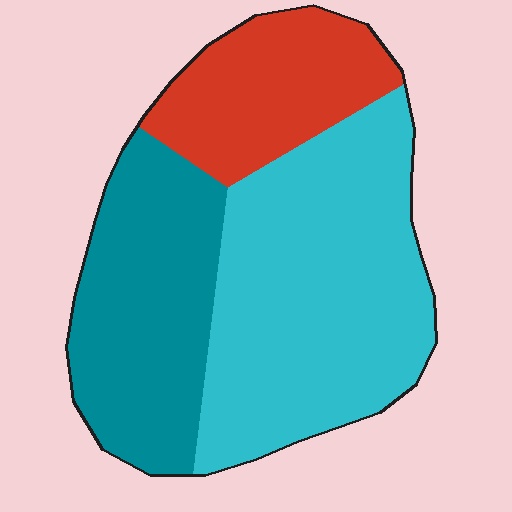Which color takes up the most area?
Cyan, at roughly 50%.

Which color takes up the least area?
Red, at roughly 20%.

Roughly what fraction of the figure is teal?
Teal covers about 30% of the figure.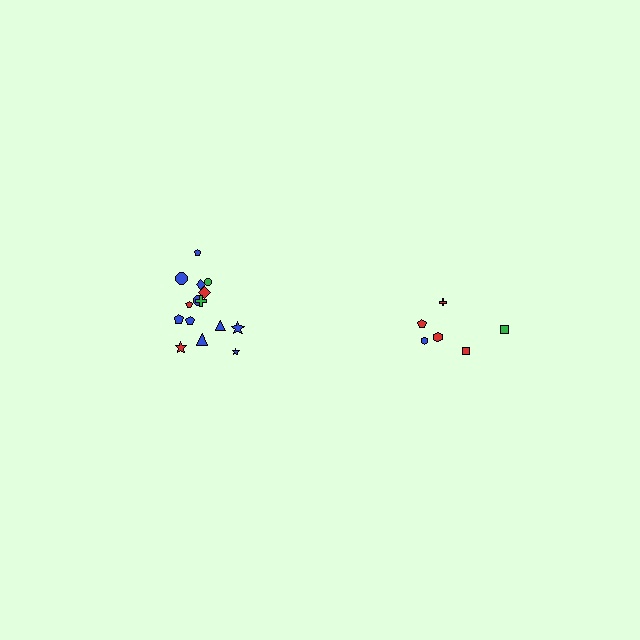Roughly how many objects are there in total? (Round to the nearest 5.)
Roughly 20 objects in total.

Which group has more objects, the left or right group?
The left group.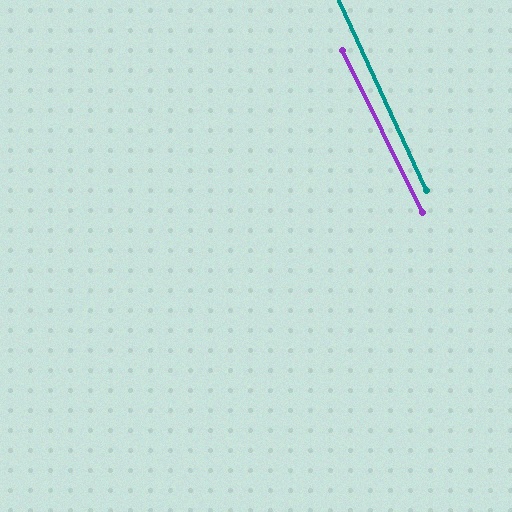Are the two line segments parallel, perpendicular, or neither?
Parallel — their directions differ by only 1.4°.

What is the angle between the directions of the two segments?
Approximately 1 degree.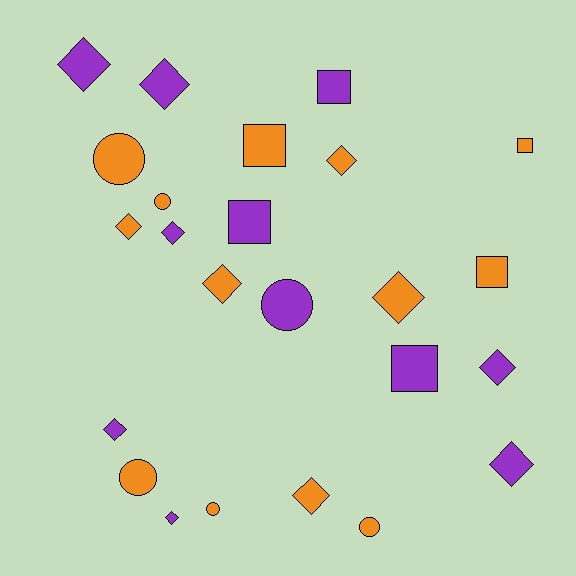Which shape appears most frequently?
Diamond, with 12 objects.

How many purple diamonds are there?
There are 7 purple diamonds.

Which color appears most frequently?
Orange, with 13 objects.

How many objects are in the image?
There are 24 objects.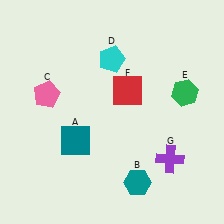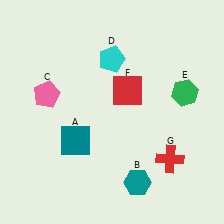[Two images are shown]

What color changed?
The cross (G) changed from purple in Image 1 to red in Image 2.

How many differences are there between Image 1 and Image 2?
There is 1 difference between the two images.